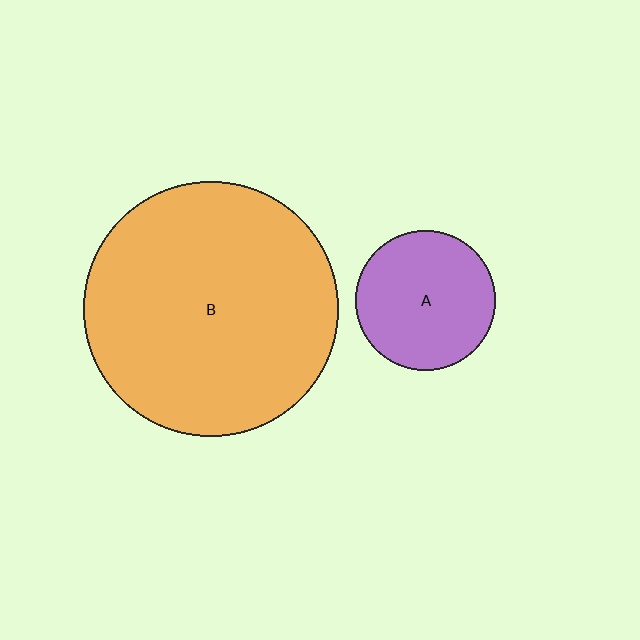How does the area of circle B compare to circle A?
Approximately 3.3 times.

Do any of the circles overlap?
No, none of the circles overlap.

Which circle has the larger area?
Circle B (orange).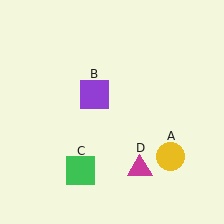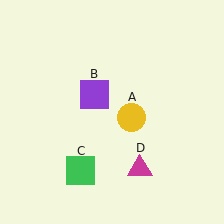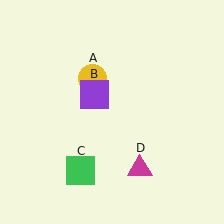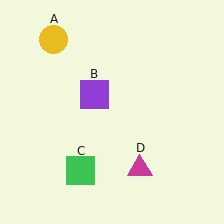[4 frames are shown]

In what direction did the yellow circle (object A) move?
The yellow circle (object A) moved up and to the left.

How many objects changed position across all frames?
1 object changed position: yellow circle (object A).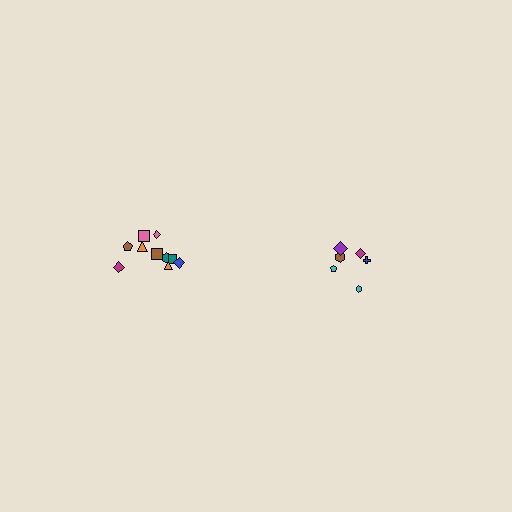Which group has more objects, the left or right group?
The left group.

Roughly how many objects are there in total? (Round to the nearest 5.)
Roughly 15 objects in total.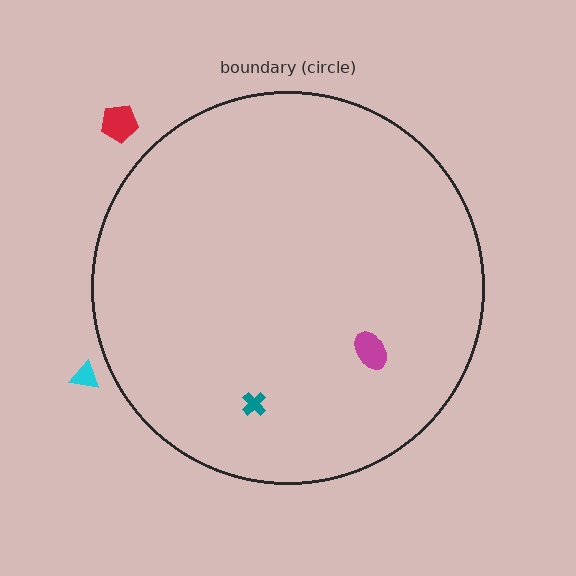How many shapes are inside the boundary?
2 inside, 2 outside.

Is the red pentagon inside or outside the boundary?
Outside.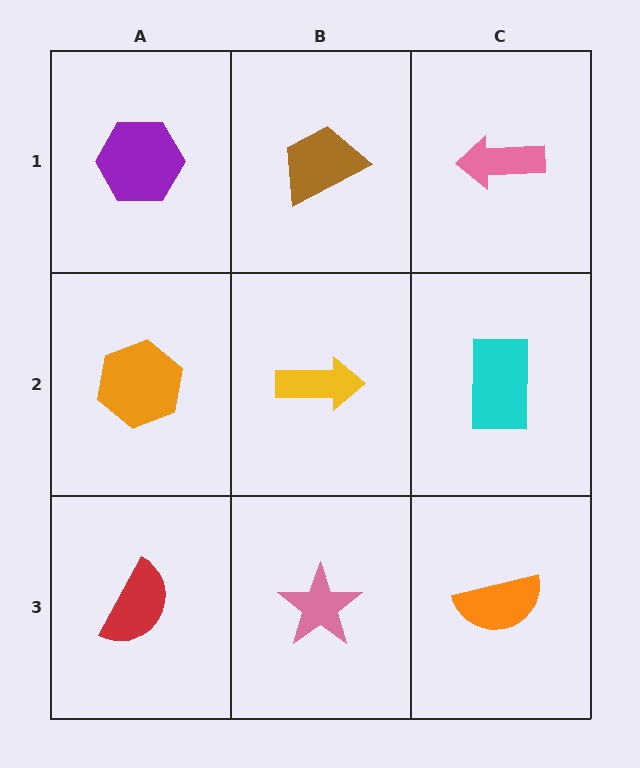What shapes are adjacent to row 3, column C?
A cyan rectangle (row 2, column C), a pink star (row 3, column B).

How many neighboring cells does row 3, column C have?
2.